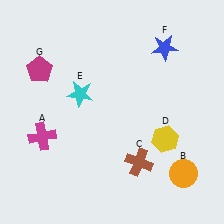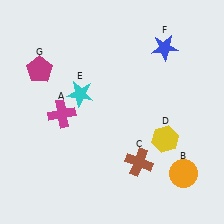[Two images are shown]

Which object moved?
The magenta cross (A) moved up.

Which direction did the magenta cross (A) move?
The magenta cross (A) moved up.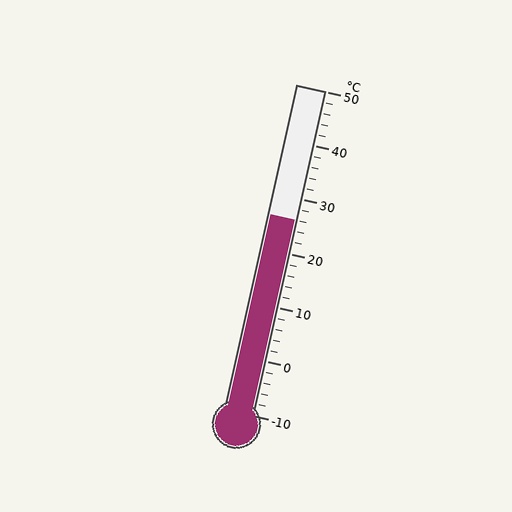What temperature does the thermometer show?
The thermometer shows approximately 26°C.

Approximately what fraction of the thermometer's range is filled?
The thermometer is filled to approximately 60% of its range.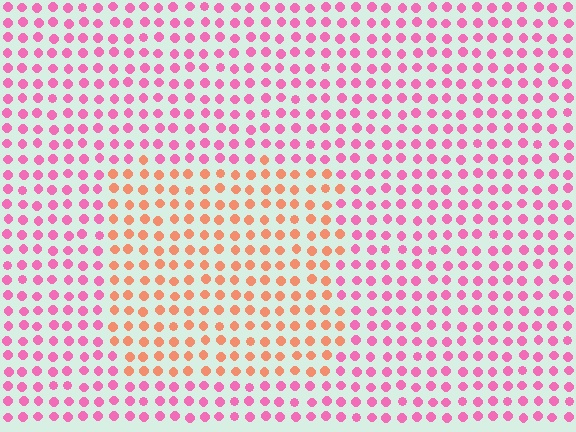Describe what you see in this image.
The image is filled with small pink elements in a uniform arrangement. A rectangle-shaped region is visible where the elements are tinted to a slightly different hue, forming a subtle color boundary.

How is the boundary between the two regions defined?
The boundary is defined purely by a slight shift in hue (about 49 degrees). Spacing, size, and orientation are identical on both sides.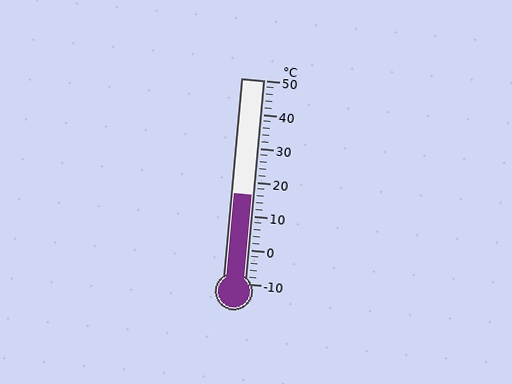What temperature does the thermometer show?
The thermometer shows approximately 16°C.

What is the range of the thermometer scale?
The thermometer scale ranges from -10°C to 50°C.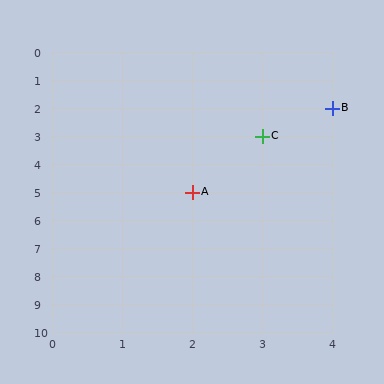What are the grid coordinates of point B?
Point B is at grid coordinates (4, 2).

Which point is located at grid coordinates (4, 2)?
Point B is at (4, 2).